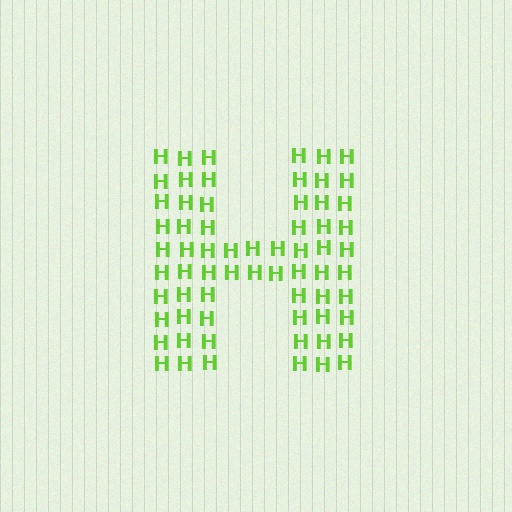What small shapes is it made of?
It is made of small letter H's.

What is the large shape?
The large shape is the letter H.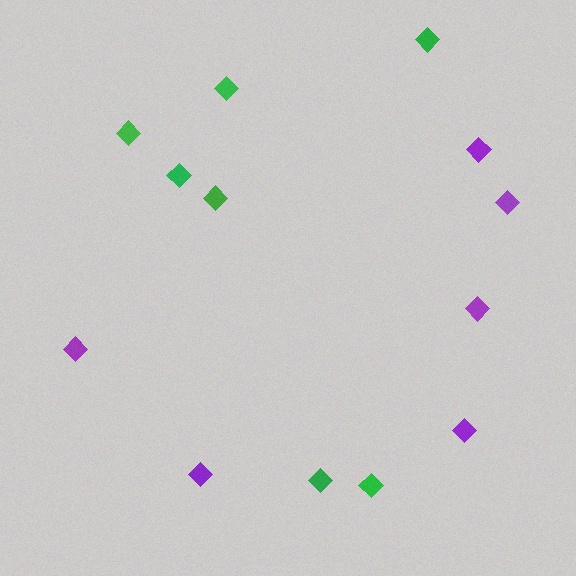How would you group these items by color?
There are 2 groups: one group of purple diamonds (6) and one group of green diamonds (7).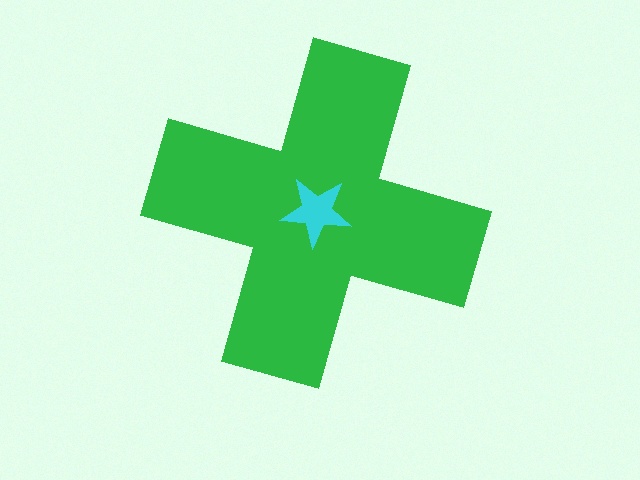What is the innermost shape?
The cyan star.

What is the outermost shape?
The green cross.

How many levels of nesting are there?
2.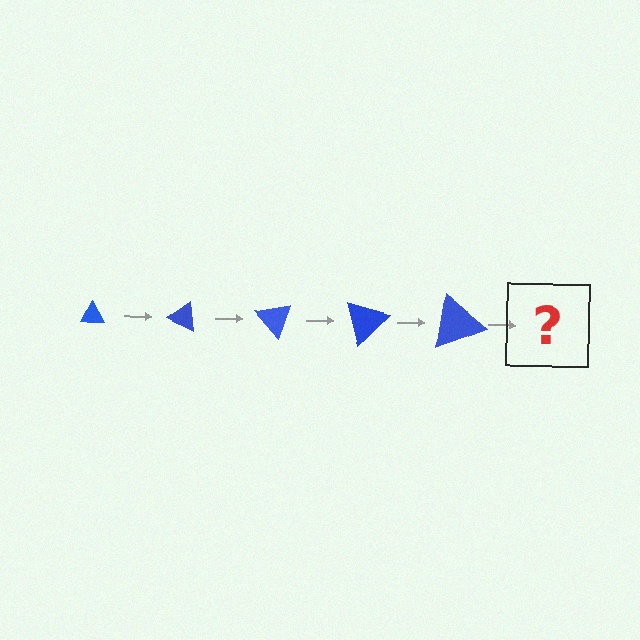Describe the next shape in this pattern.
It should be a triangle, larger than the previous one and rotated 125 degrees from the start.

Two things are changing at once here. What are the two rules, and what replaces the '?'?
The two rules are that the triangle grows larger each step and it rotates 25 degrees each step. The '?' should be a triangle, larger than the previous one and rotated 125 degrees from the start.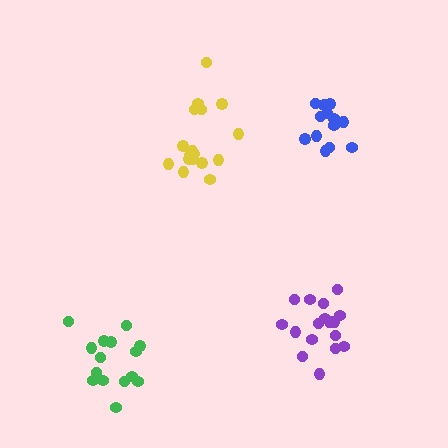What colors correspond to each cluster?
The clusters are colored: purple, green, yellow, blue.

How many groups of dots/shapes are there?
There are 4 groups.